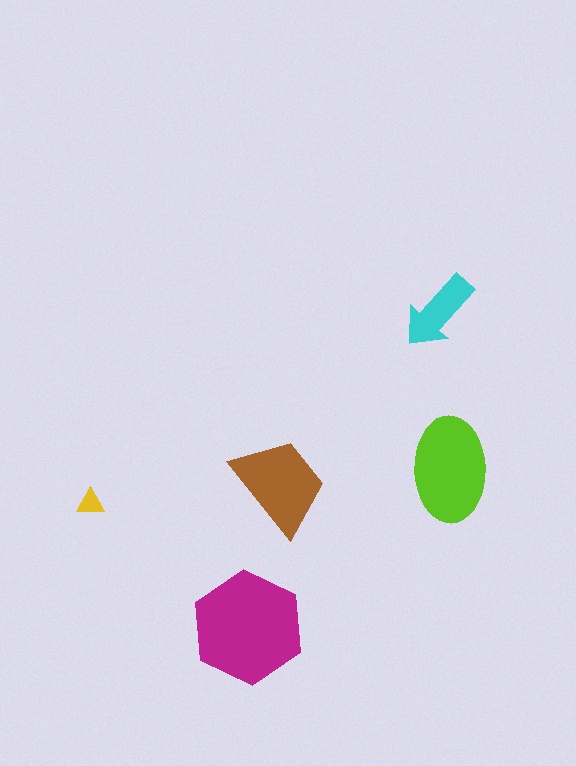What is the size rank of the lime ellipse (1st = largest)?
2nd.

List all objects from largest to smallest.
The magenta hexagon, the lime ellipse, the brown trapezoid, the cyan arrow, the yellow triangle.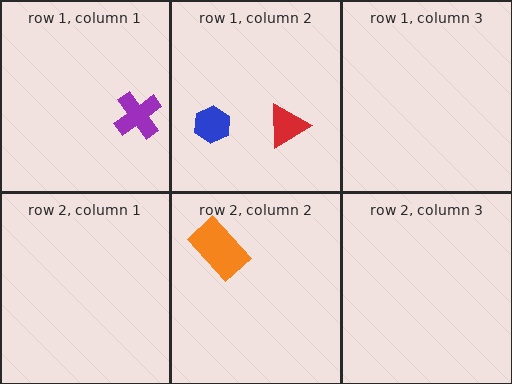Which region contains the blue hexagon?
The row 1, column 2 region.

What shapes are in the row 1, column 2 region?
The red triangle, the blue hexagon.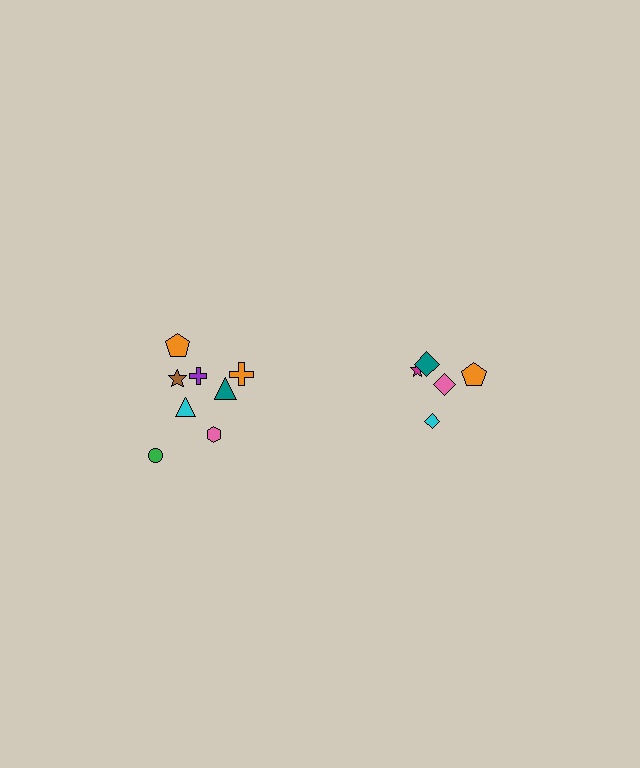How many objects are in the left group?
There are 8 objects.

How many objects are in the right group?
There are 5 objects.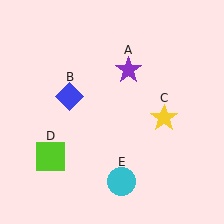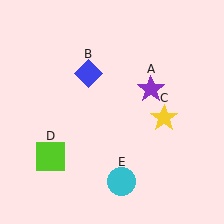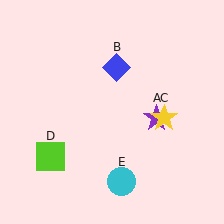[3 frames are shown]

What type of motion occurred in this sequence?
The purple star (object A), blue diamond (object B) rotated clockwise around the center of the scene.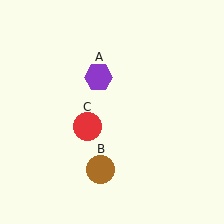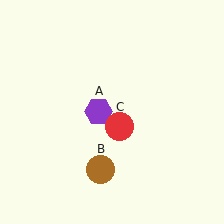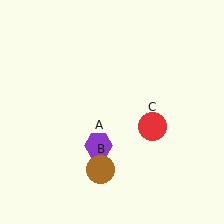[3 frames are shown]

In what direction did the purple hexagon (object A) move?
The purple hexagon (object A) moved down.